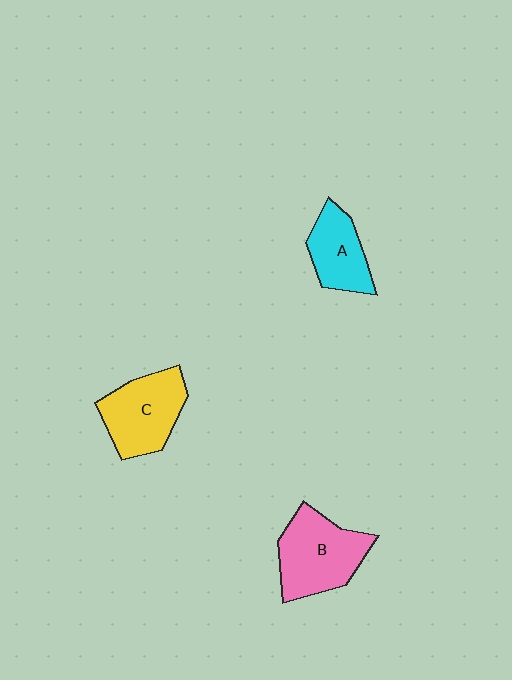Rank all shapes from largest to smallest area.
From largest to smallest: B (pink), C (yellow), A (cyan).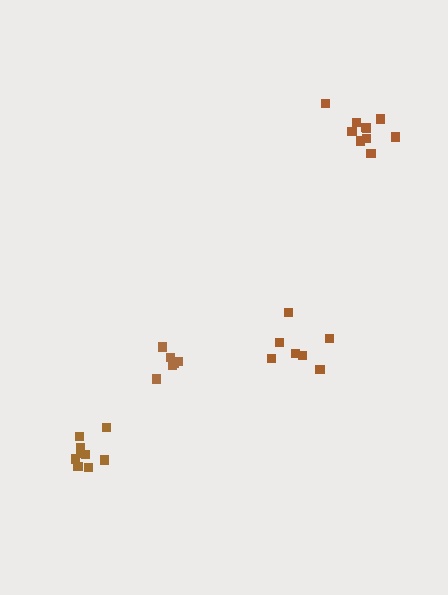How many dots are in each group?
Group 1: 6 dots, Group 2: 7 dots, Group 3: 10 dots, Group 4: 9 dots (32 total).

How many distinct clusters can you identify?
There are 4 distinct clusters.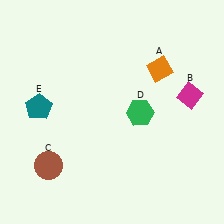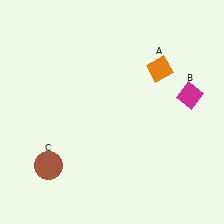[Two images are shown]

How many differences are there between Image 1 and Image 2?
There are 2 differences between the two images.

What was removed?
The teal pentagon (E), the green hexagon (D) were removed in Image 2.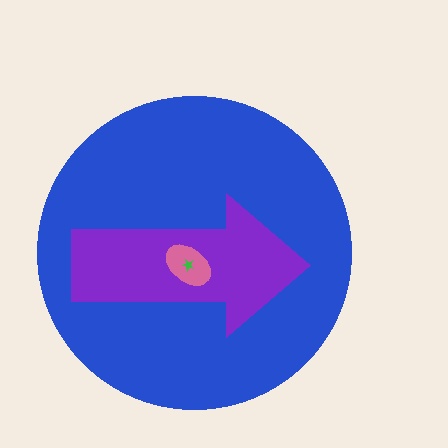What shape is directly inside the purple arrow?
The pink ellipse.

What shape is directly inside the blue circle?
The purple arrow.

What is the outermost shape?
The blue circle.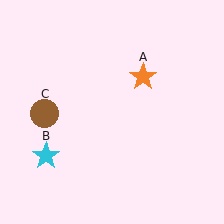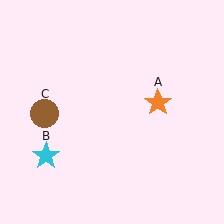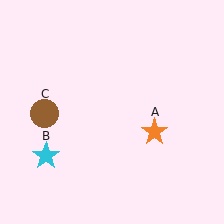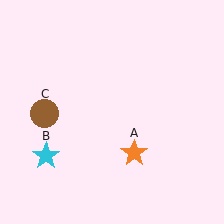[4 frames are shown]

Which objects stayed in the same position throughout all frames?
Cyan star (object B) and brown circle (object C) remained stationary.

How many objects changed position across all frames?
1 object changed position: orange star (object A).